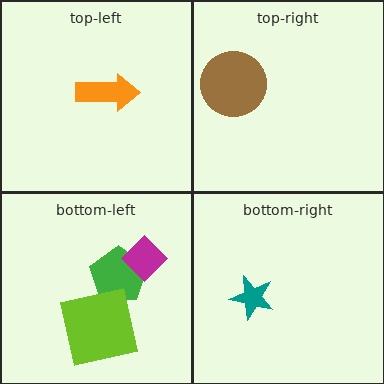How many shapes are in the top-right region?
1.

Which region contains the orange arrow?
The top-left region.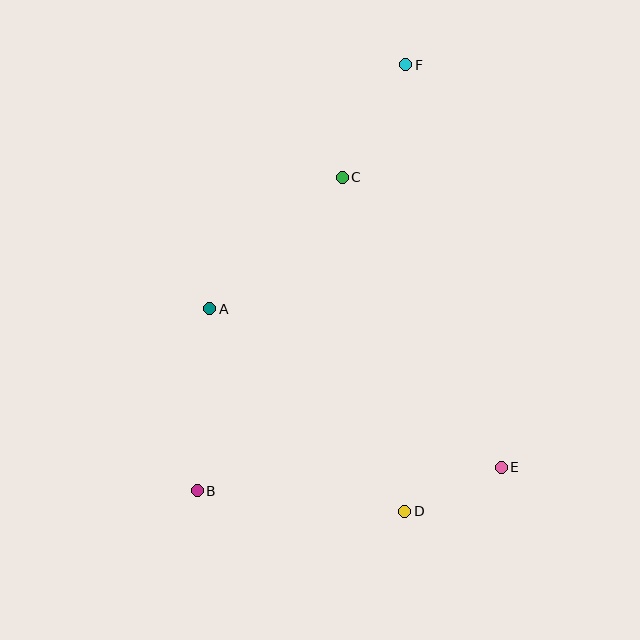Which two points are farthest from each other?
Points B and F are farthest from each other.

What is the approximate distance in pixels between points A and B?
The distance between A and B is approximately 183 pixels.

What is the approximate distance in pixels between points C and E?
The distance between C and E is approximately 331 pixels.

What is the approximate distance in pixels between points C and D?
The distance between C and D is approximately 340 pixels.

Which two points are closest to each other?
Points D and E are closest to each other.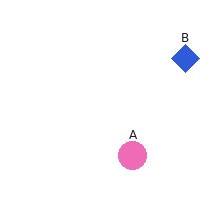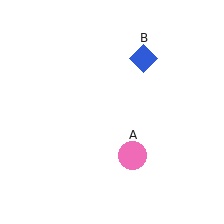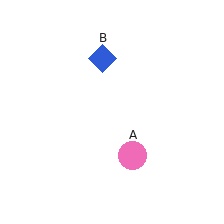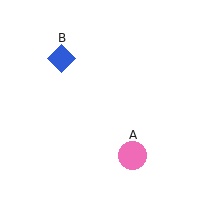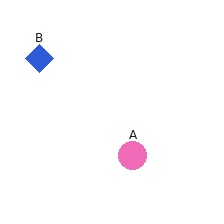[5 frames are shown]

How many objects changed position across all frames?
1 object changed position: blue diamond (object B).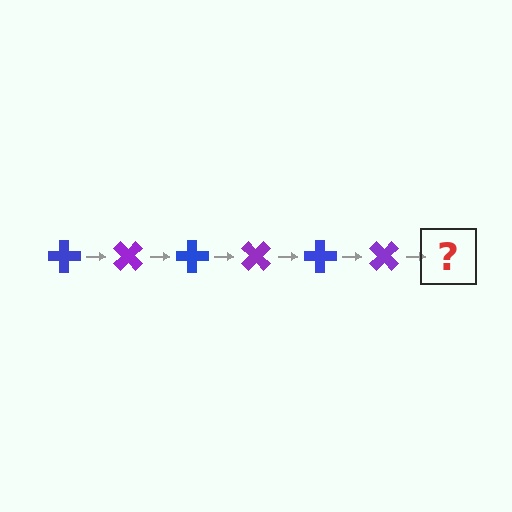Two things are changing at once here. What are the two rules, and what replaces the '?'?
The two rules are that it rotates 45 degrees each step and the color cycles through blue and purple. The '?' should be a blue cross, rotated 270 degrees from the start.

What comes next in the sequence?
The next element should be a blue cross, rotated 270 degrees from the start.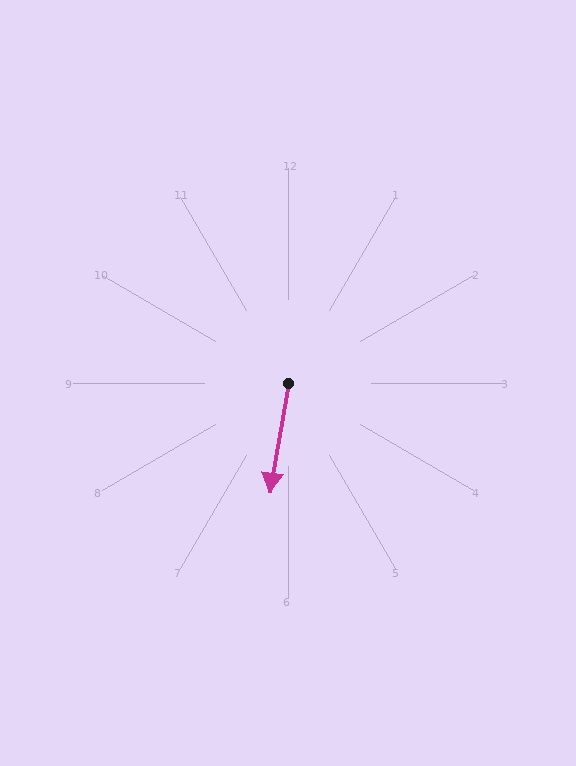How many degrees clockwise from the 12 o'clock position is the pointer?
Approximately 190 degrees.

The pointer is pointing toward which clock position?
Roughly 6 o'clock.